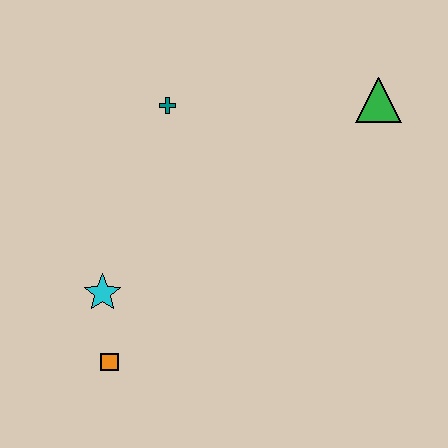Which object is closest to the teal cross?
The cyan star is closest to the teal cross.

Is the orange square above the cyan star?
No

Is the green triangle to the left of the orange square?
No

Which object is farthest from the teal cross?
The orange square is farthest from the teal cross.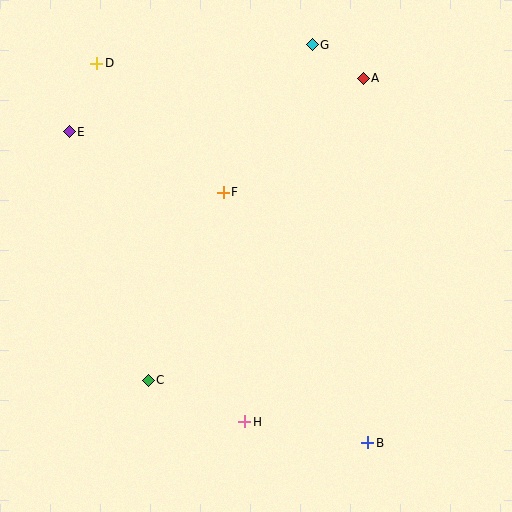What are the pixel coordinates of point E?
Point E is at (69, 132).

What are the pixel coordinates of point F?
Point F is at (223, 192).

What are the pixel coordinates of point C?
Point C is at (148, 380).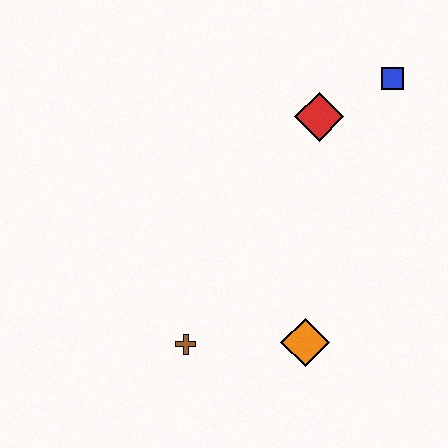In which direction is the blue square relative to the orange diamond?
The blue square is above the orange diamond.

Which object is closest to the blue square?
The red diamond is closest to the blue square.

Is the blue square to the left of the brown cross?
No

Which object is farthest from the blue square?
The brown cross is farthest from the blue square.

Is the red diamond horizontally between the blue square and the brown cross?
Yes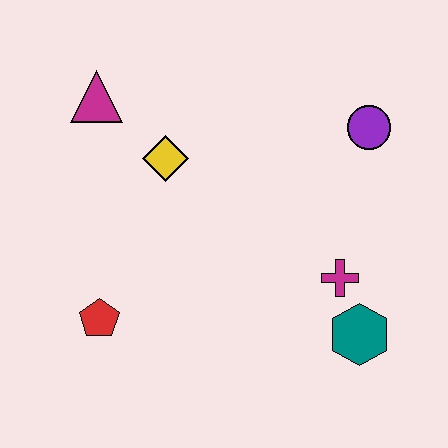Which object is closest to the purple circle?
The magenta cross is closest to the purple circle.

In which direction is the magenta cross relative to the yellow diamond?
The magenta cross is to the right of the yellow diamond.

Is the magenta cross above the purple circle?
No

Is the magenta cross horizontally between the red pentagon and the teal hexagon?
Yes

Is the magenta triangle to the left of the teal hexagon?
Yes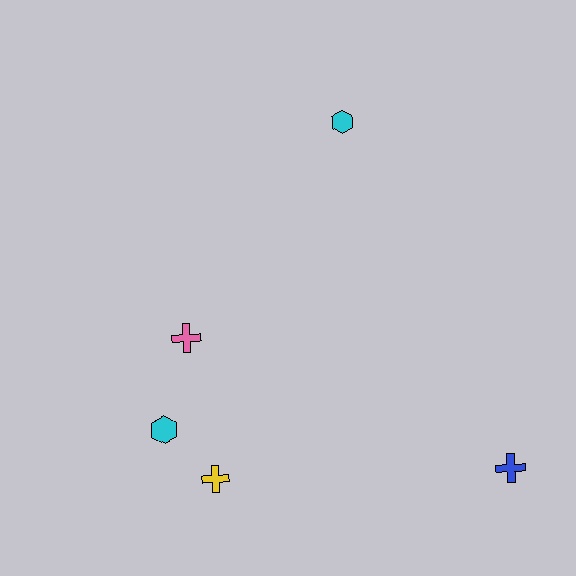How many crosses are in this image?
There are 3 crosses.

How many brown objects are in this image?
There are no brown objects.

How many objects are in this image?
There are 5 objects.